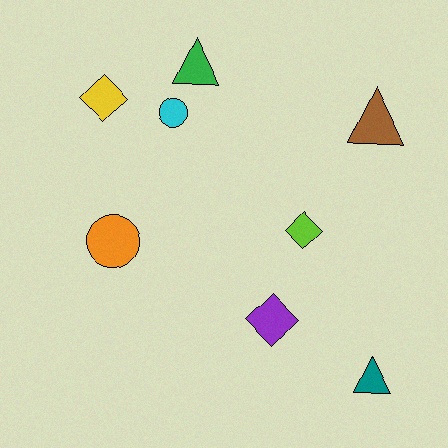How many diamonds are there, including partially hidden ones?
There are 3 diamonds.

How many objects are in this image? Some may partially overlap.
There are 8 objects.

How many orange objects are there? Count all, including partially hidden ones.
There is 1 orange object.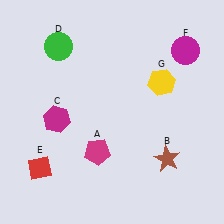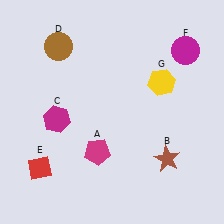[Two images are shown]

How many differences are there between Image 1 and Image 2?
There is 1 difference between the two images.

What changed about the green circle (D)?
In Image 1, D is green. In Image 2, it changed to brown.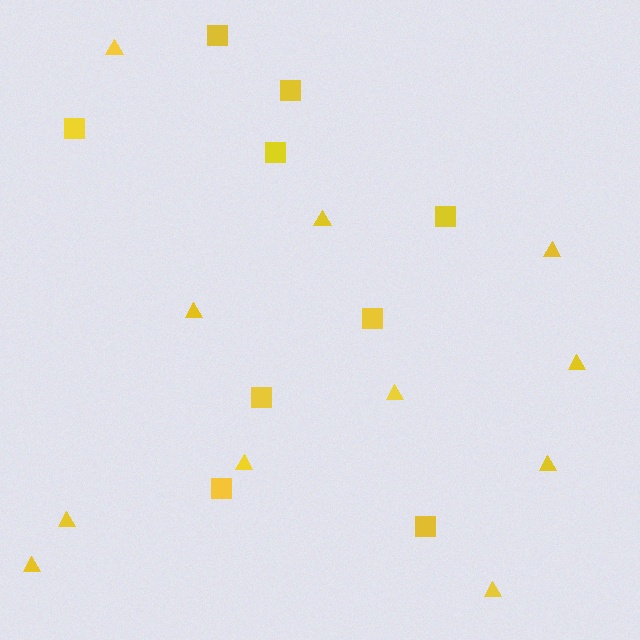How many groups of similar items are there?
There are 2 groups: one group of triangles (11) and one group of squares (9).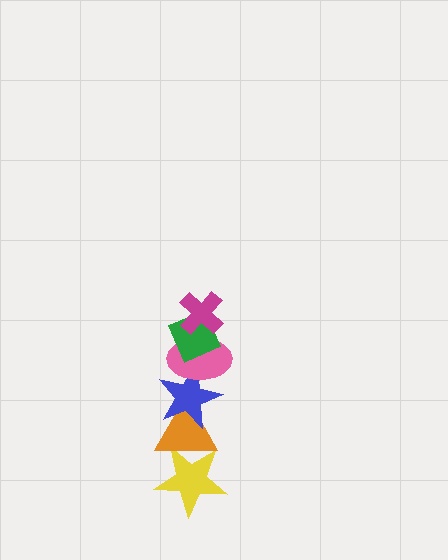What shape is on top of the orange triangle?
The blue star is on top of the orange triangle.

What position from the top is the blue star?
The blue star is 4th from the top.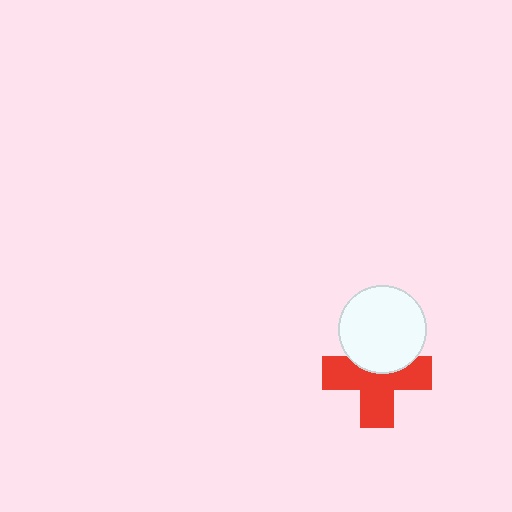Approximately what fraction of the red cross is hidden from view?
Roughly 35% of the red cross is hidden behind the white circle.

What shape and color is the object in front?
The object in front is a white circle.